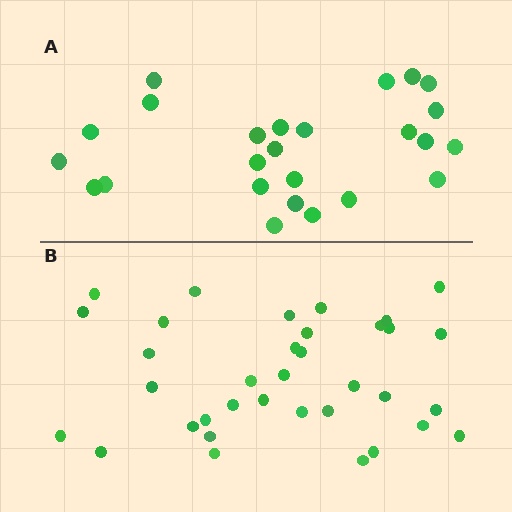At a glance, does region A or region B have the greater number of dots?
Region B (the bottom region) has more dots.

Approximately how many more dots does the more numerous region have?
Region B has roughly 10 or so more dots than region A.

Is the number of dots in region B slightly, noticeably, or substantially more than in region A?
Region B has noticeably more, but not dramatically so. The ratio is roughly 1.4 to 1.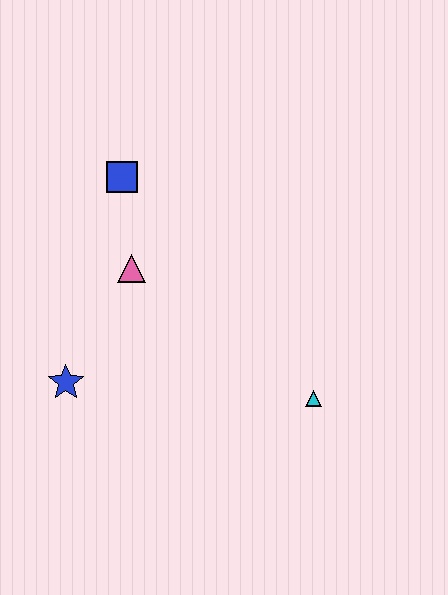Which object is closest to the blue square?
The pink triangle is closest to the blue square.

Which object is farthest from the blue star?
The cyan triangle is farthest from the blue star.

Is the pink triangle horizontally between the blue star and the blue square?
No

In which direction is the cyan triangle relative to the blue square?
The cyan triangle is below the blue square.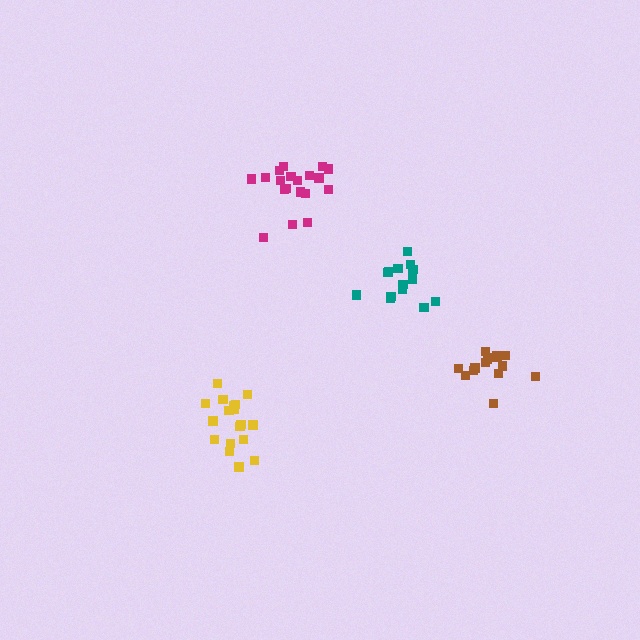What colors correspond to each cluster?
The clusters are colored: brown, yellow, magenta, teal.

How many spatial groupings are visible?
There are 4 spatial groupings.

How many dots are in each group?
Group 1: 14 dots, Group 2: 18 dots, Group 3: 19 dots, Group 4: 15 dots (66 total).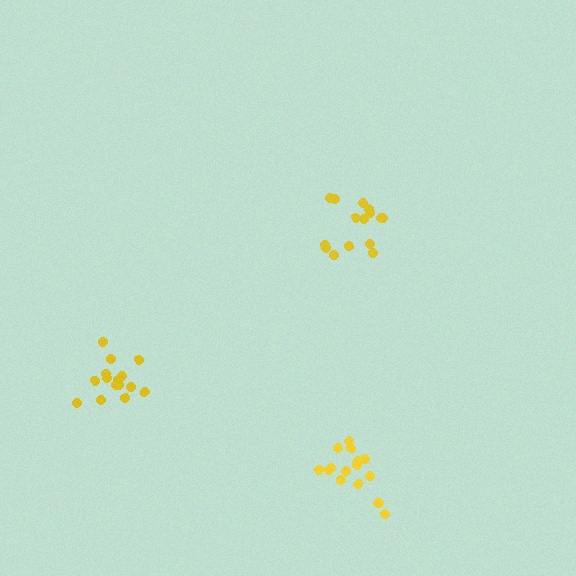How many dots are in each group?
Group 1: 15 dots, Group 2: 15 dots, Group 3: 15 dots (45 total).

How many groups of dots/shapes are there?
There are 3 groups.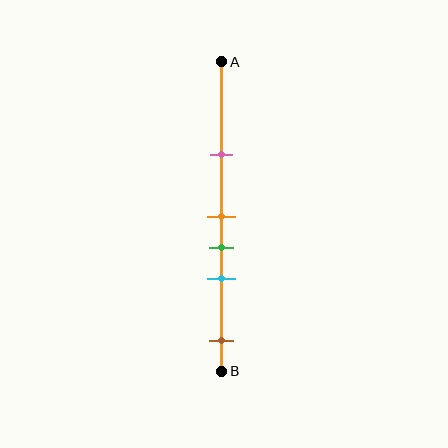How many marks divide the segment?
There are 5 marks dividing the segment.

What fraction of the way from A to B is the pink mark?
The pink mark is approximately 30% (0.3) of the way from A to B.